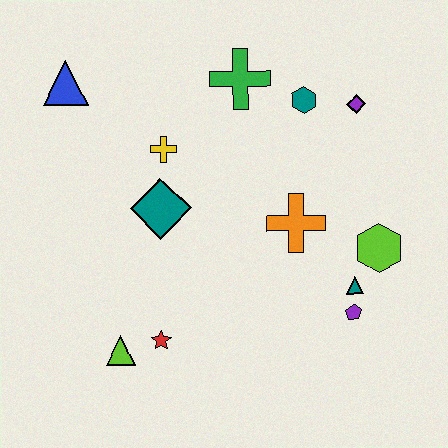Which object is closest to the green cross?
The teal hexagon is closest to the green cross.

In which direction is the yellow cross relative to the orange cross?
The yellow cross is to the left of the orange cross.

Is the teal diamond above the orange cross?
Yes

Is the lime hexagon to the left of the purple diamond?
No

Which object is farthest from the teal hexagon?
The lime triangle is farthest from the teal hexagon.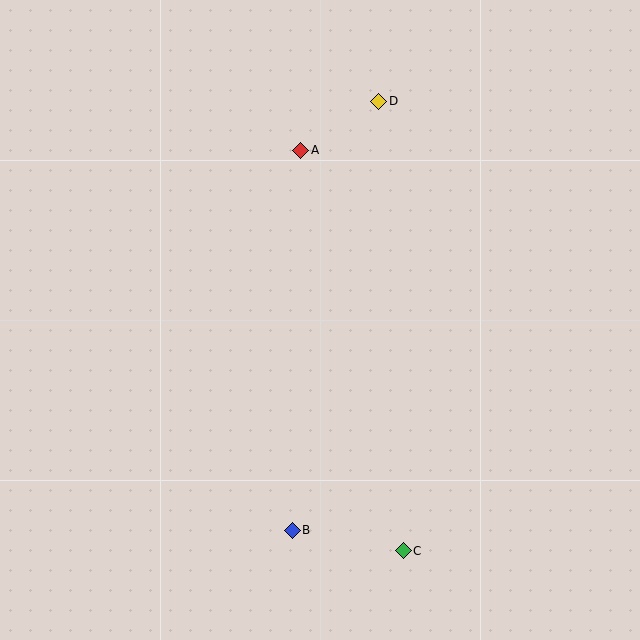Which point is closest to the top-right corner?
Point D is closest to the top-right corner.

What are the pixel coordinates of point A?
Point A is at (301, 150).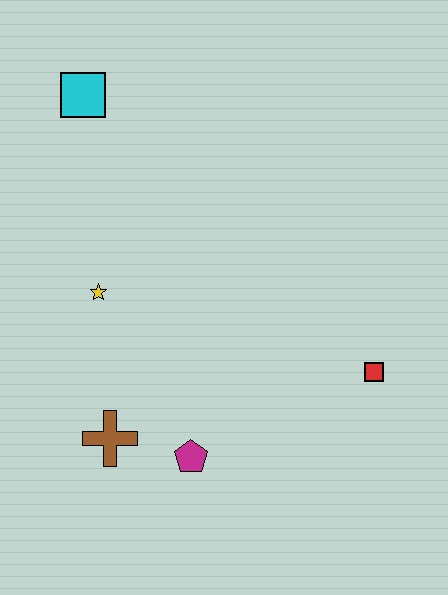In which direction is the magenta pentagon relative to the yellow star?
The magenta pentagon is below the yellow star.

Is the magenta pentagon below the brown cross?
Yes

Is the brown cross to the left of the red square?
Yes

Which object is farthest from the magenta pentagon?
The cyan square is farthest from the magenta pentagon.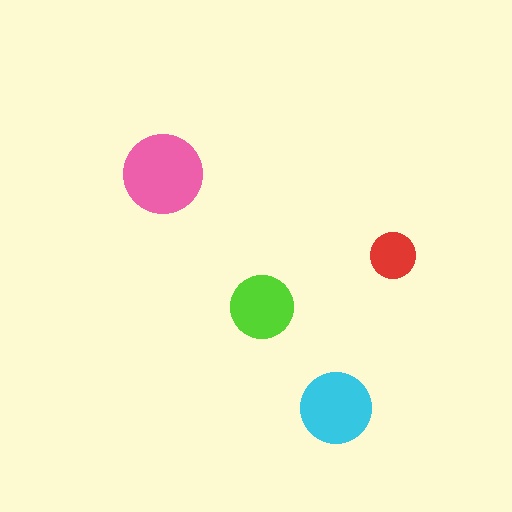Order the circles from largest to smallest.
the pink one, the cyan one, the lime one, the red one.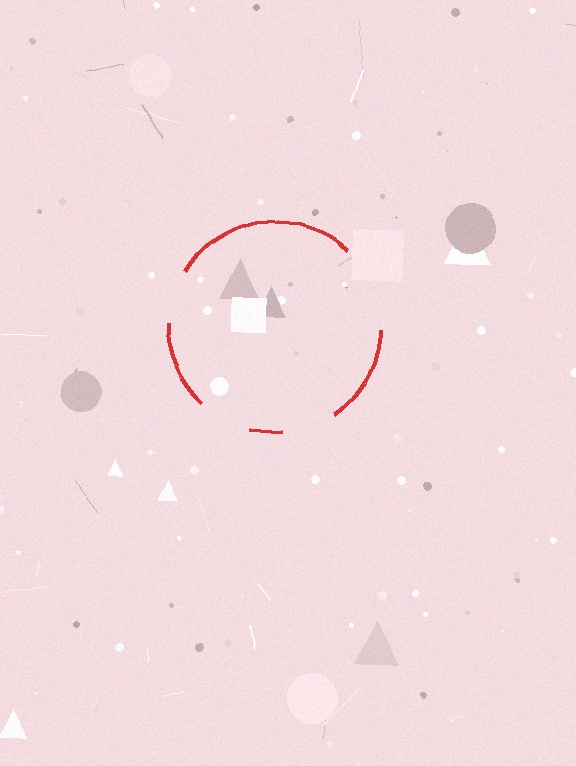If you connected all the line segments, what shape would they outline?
They would outline a circle.